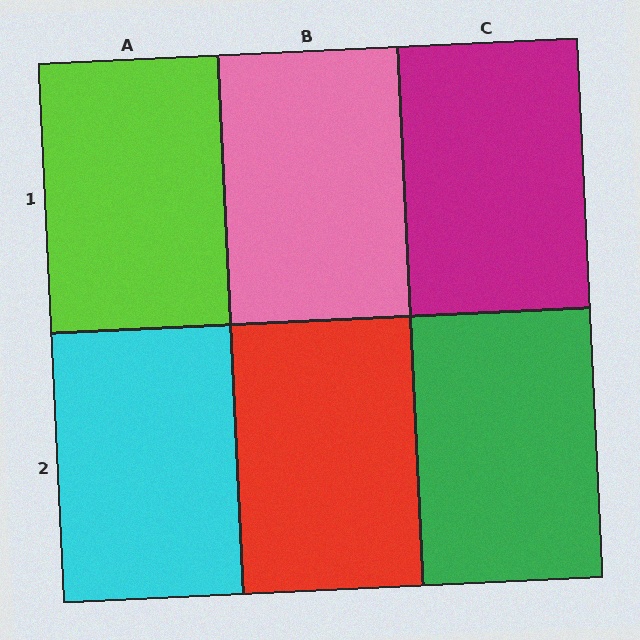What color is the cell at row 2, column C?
Green.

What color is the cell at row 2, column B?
Red.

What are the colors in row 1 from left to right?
Lime, pink, magenta.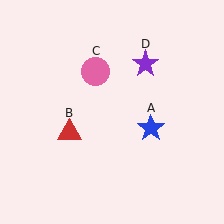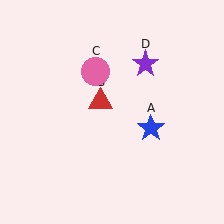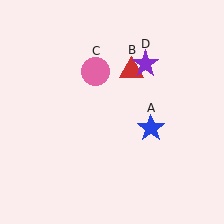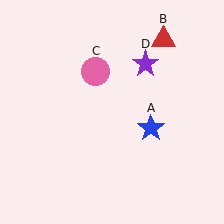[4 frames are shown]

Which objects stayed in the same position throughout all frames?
Blue star (object A) and pink circle (object C) and purple star (object D) remained stationary.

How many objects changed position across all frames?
1 object changed position: red triangle (object B).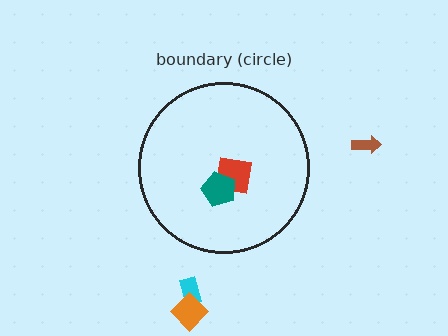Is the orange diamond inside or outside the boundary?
Outside.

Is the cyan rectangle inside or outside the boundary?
Outside.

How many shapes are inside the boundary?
2 inside, 3 outside.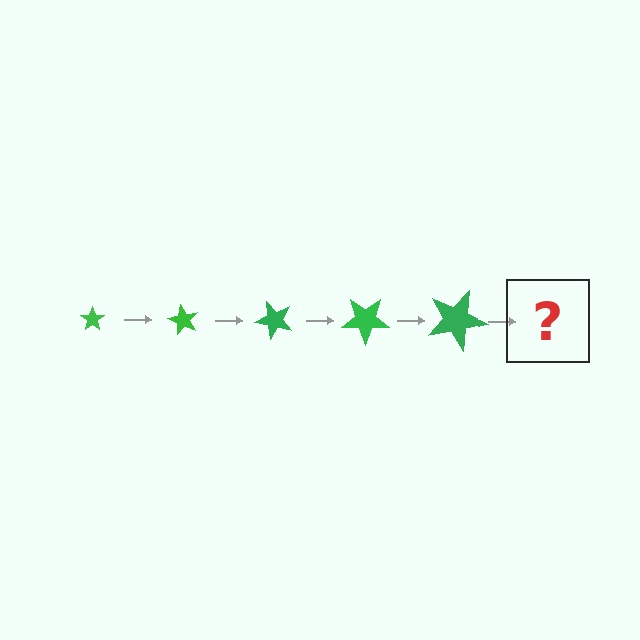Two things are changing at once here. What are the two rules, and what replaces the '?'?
The two rules are that the star grows larger each step and it rotates 60 degrees each step. The '?' should be a star, larger than the previous one and rotated 300 degrees from the start.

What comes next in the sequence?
The next element should be a star, larger than the previous one and rotated 300 degrees from the start.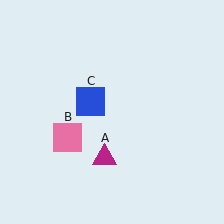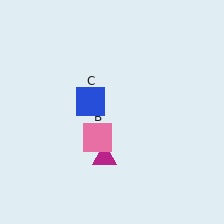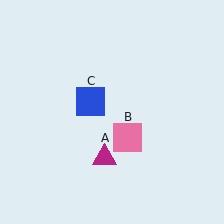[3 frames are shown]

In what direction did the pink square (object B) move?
The pink square (object B) moved right.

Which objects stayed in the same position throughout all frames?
Magenta triangle (object A) and blue square (object C) remained stationary.